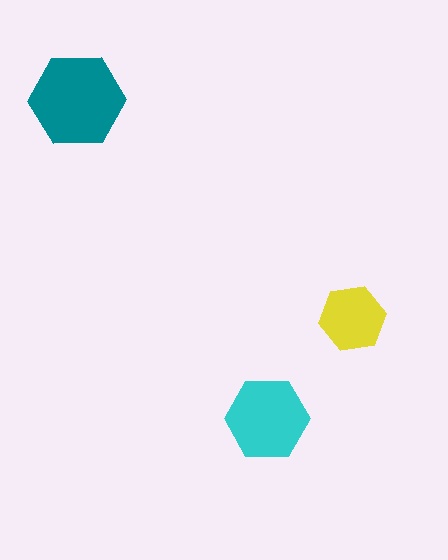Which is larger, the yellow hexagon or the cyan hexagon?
The cyan one.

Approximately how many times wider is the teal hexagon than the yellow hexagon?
About 1.5 times wider.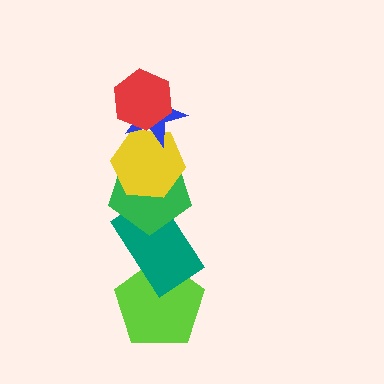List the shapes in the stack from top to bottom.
From top to bottom: the red hexagon, the blue star, the yellow hexagon, the green pentagon, the teal rectangle, the lime pentagon.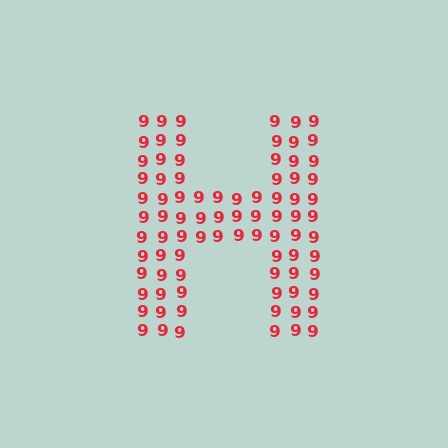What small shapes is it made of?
It is made of small digit 9's.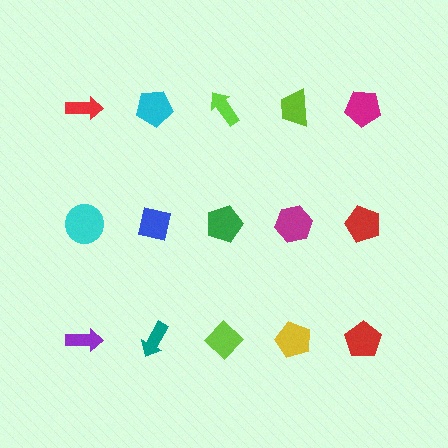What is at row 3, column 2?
A teal arrow.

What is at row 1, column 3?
A lime arrow.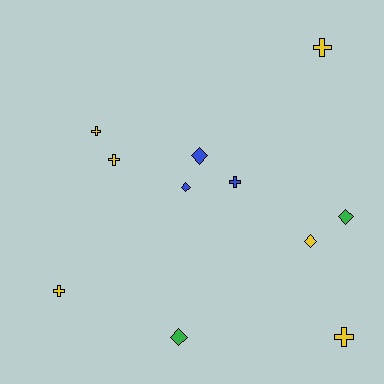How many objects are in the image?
There are 11 objects.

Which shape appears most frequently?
Cross, with 6 objects.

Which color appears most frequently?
Yellow, with 6 objects.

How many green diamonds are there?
There are 2 green diamonds.